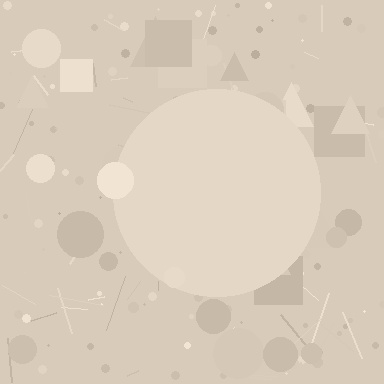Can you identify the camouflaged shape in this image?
The camouflaged shape is a circle.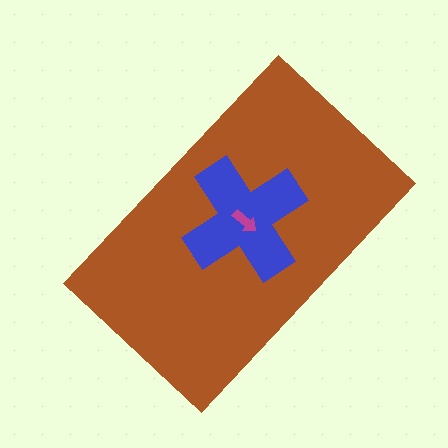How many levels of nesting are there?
3.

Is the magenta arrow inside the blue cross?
Yes.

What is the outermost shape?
The brown rectangle.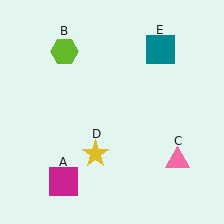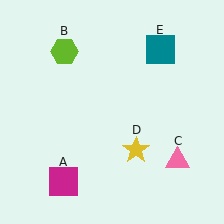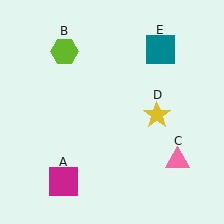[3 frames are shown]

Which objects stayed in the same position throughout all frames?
Magenta square (object A) and lime hexagon (object B) and pink triangle (object C) and teal square (object E) remained stationary.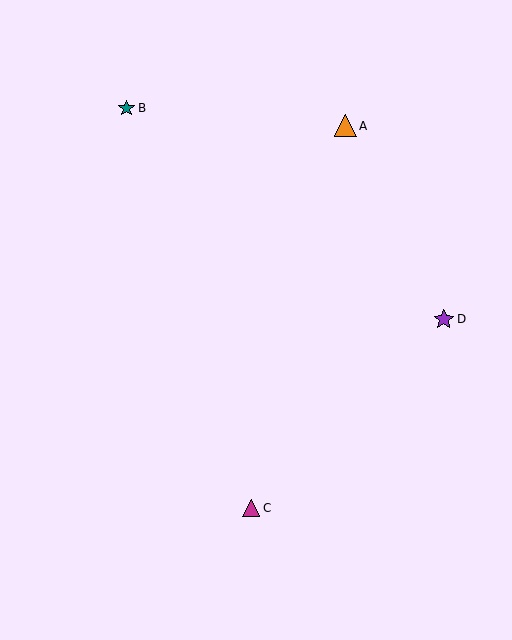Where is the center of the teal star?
The center of the teal star is at (127, 108).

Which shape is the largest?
The orange triangle (labeled A) is the largest.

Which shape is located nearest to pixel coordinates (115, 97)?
The teal star (labeled B) at (127, 108) is nearest to that location.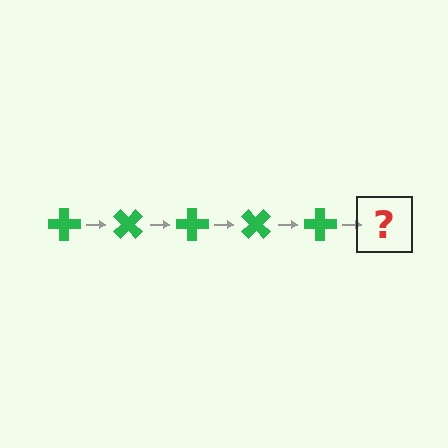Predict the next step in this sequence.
The next step is a green cross rotated 225 degrees.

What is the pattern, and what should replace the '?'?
The pattern is that the cross rotates 45 degrees each step. The '?' should be a green cross rotated 225 degrees.